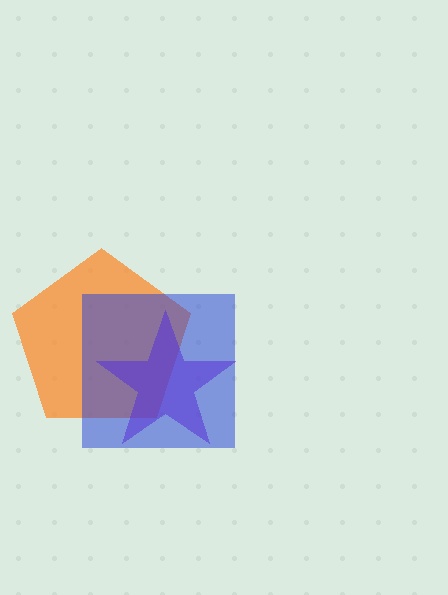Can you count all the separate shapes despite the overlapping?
Yes, there are 3 separate shapes.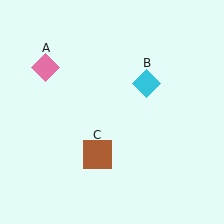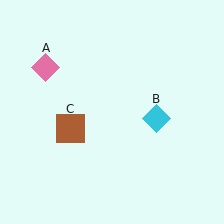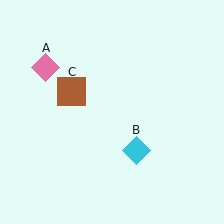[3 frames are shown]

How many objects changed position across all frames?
2 objects changed position: cyan diamond (object B), brown square (object C).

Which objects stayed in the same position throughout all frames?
Pink diamond (object A) remained stationary.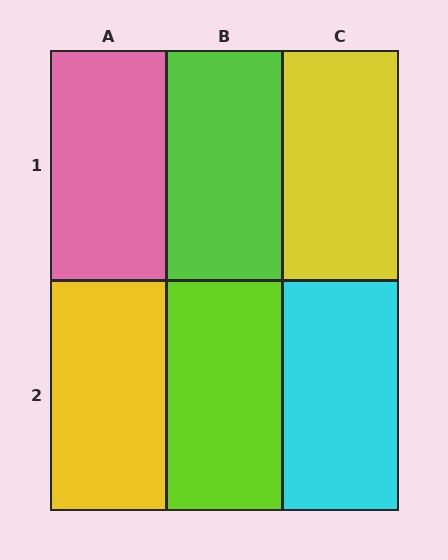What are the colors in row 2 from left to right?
Yellow, lime, cyan.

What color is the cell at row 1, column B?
Lime.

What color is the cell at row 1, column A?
Pink.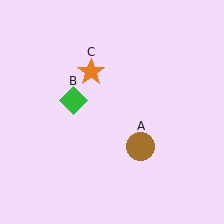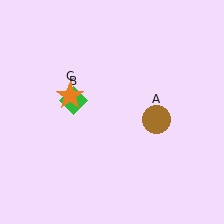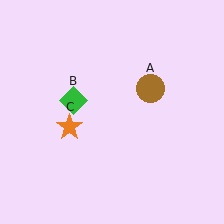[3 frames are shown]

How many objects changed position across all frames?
2 objects changed position: brown circle (object A), orange star (object C).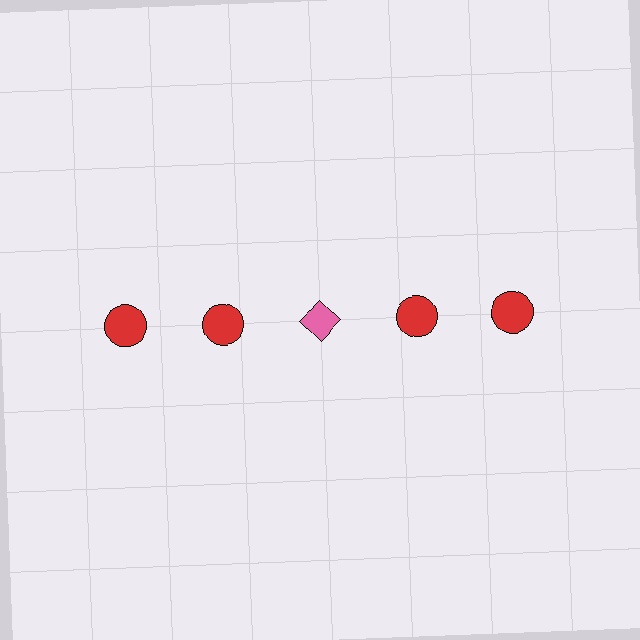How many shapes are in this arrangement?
There are 5 shapes arranged in a grid pattern.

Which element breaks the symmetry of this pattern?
The pink diamond in the top row, center column breaks the symmetry. All other shapes are red circles.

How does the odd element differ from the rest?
It differs in both color (pink instead of red) and shape (diamond instead of circle).